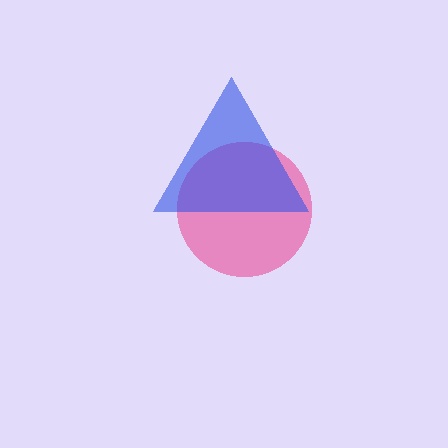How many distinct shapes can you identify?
There are 2 distinct shapes: a pink circle, a blue triangle.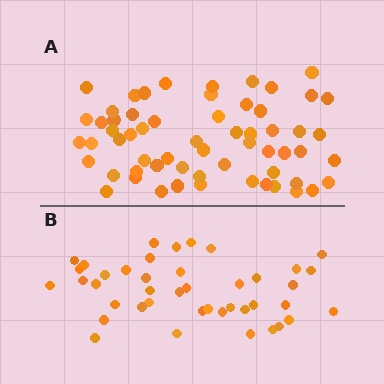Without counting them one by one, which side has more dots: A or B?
Region A (the top region) has more dots.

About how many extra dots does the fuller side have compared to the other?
Region A has approximately 20 more dots than region B.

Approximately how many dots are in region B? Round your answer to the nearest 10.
About 40 dots. (The exact count is 42, which rounds to 40.)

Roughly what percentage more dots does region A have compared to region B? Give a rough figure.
About 45% more.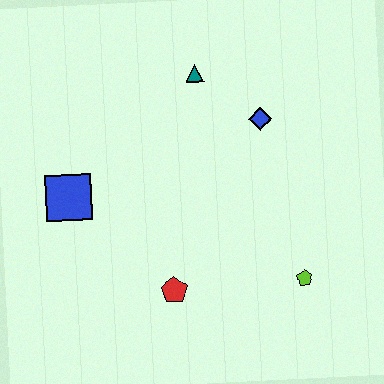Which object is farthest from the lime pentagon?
The blue square is farthest from the lime pentagon.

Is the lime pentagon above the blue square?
No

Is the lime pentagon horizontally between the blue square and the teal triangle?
No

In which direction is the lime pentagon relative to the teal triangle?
The lime pentagon is below the teal triangle.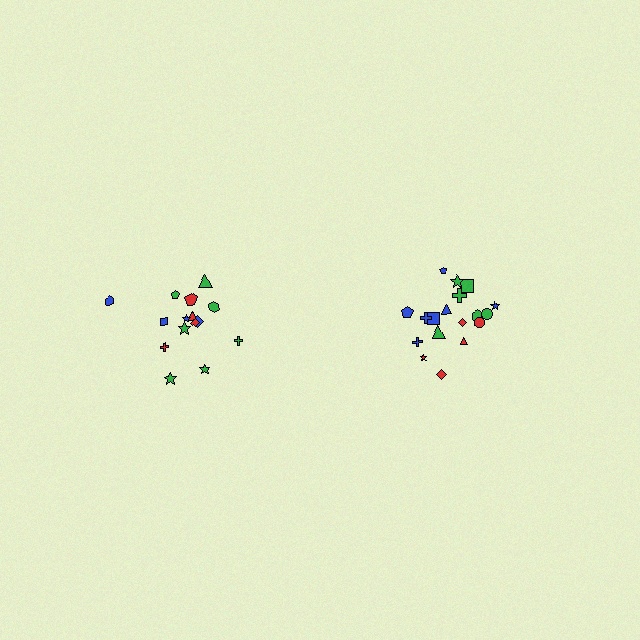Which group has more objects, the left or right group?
The right group.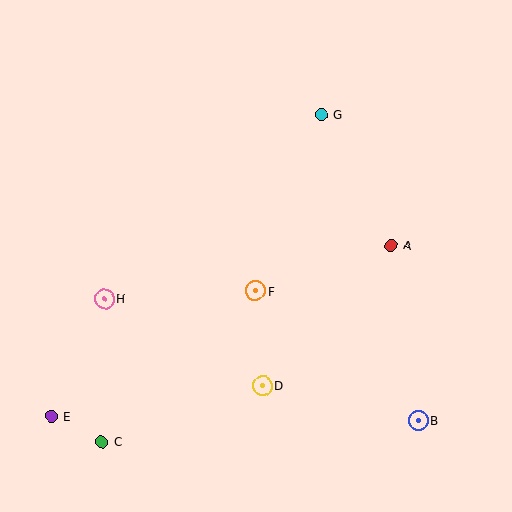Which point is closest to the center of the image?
Point F at (255, 291) is closest to the center.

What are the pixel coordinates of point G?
Point G is at (321, 114).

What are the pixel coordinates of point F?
Point F is at (255, 291).